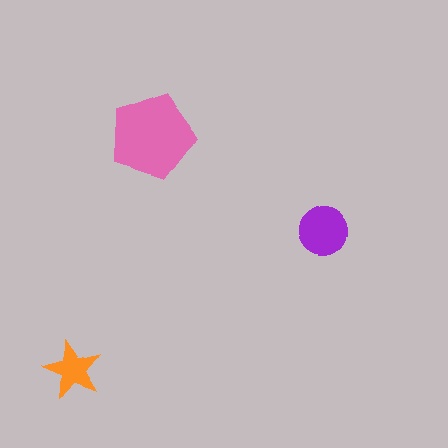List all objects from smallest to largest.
The orange star, the purple circle, the pink pentagon.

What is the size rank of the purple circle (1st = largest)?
2nd.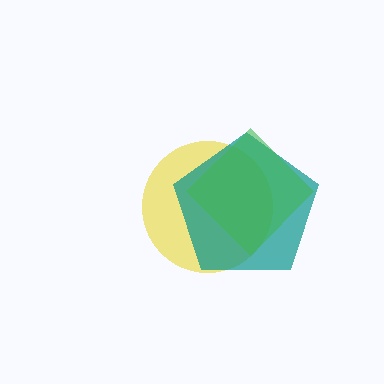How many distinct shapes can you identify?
There are 3 distinct shapes: a yellow circle, a teal pentagon, a green diamond.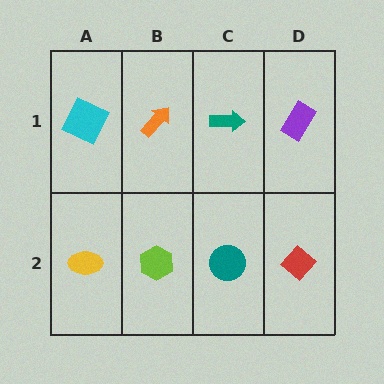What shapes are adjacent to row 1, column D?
A red diamond (row 2, column D), a teal arrow (row 1, column C).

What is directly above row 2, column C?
A teal arrow.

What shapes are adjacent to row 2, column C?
A teal arrow (row 1, column C), a lime hexagon (row 2, column B), a red diamond (row 2, column D).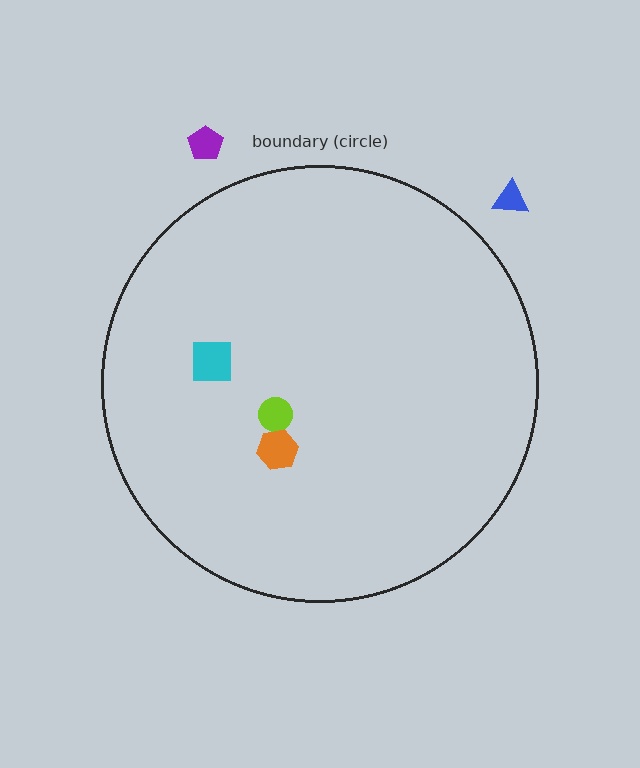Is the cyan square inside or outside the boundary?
Inside.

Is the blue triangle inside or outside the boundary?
Outside.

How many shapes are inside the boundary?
3 inside, 2 outside.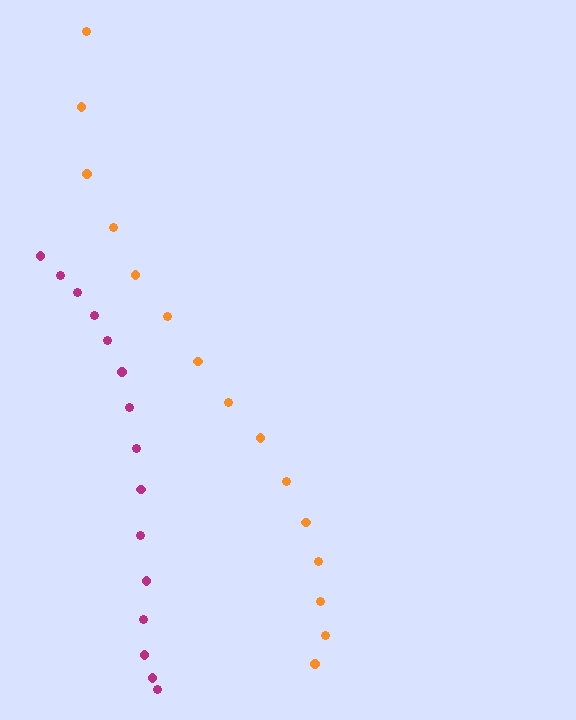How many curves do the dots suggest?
There are 2 distinct paths.